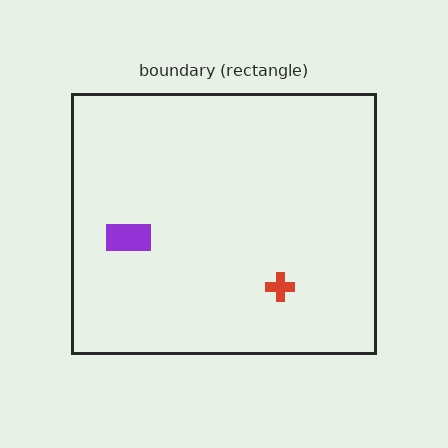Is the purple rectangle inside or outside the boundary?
Inside.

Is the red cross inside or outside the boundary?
Inside.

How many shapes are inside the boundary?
2 inside, 0 outside.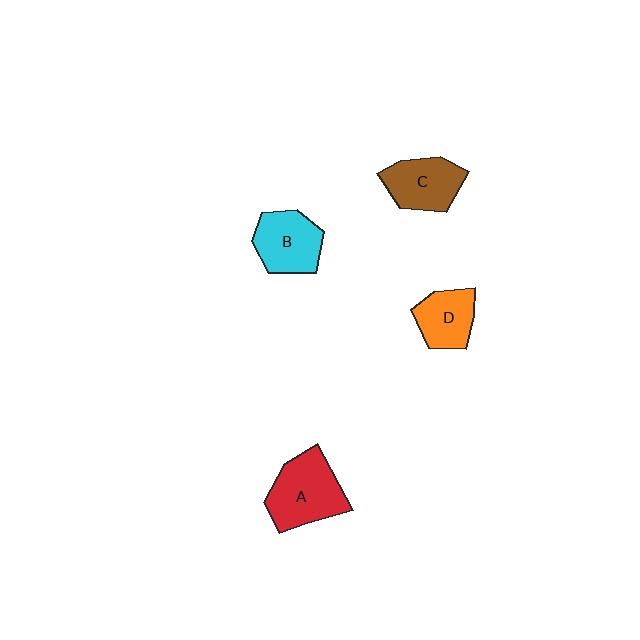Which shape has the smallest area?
Shape D (orange).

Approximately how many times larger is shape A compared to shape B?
Approximately 1.2 times.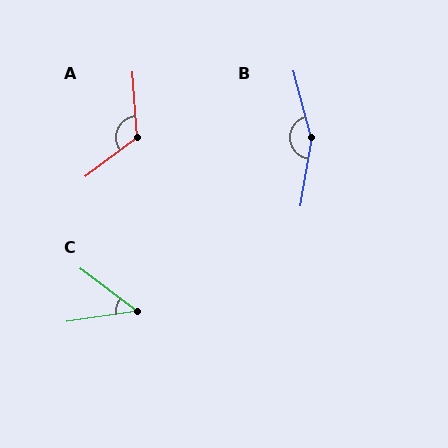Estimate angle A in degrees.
Approximately 123 degrees.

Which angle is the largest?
B, at approximately 156 degrees.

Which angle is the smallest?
C, at approximately 45 degrees.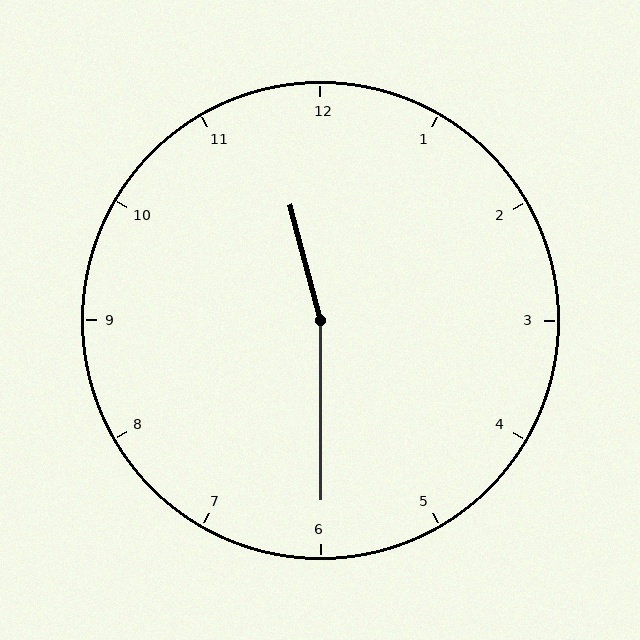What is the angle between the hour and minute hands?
Approximately 165 degrees.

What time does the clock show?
11:30.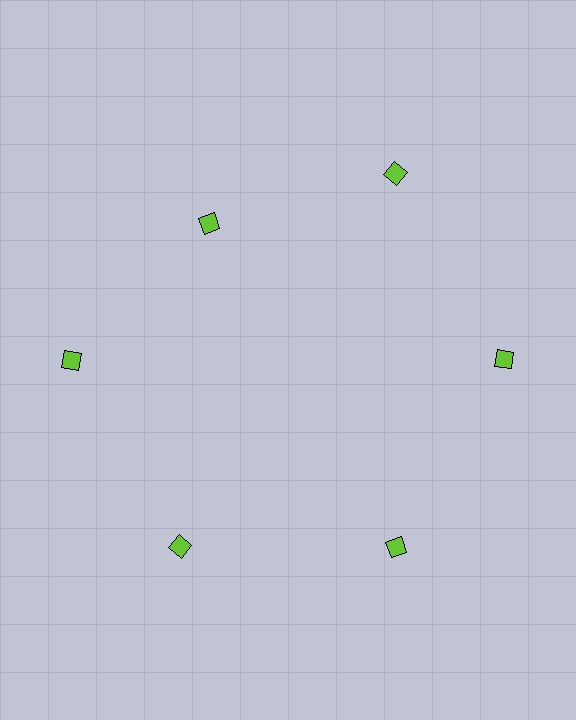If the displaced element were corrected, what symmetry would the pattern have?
It would have 6-fold rotational symmetry — the pattern would map onto itself every 60 degrees.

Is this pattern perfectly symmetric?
No. The 6 lime diamonds are arranged in a ring, but one element near the 11 o'clock position is pulled inward toward the center, breaking the 6-fold rotational symmetry.